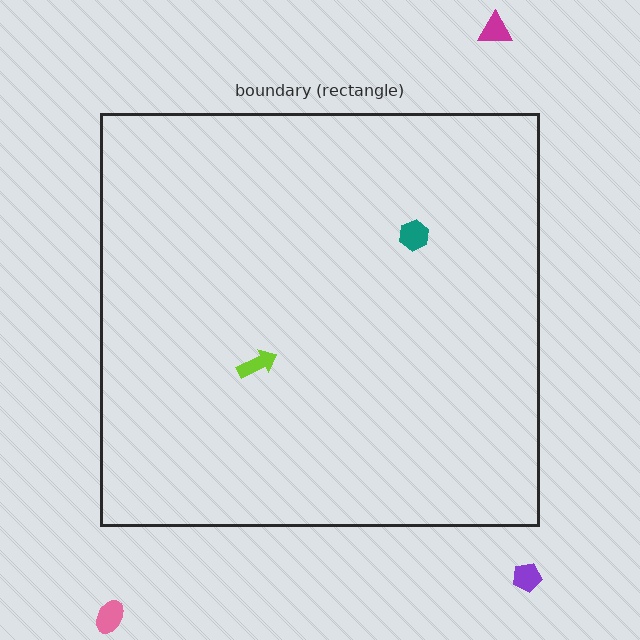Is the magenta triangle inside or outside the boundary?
Outside.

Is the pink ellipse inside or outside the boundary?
Outside.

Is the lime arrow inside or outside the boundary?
Inside.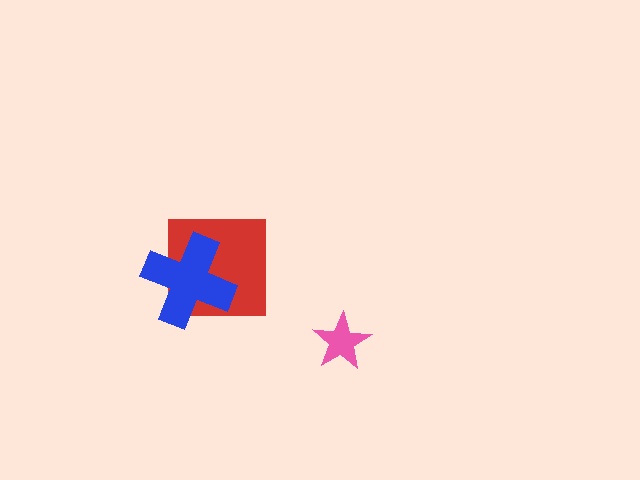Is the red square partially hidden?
Yes, it is partially covered by another shape.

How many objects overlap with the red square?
1 object overlaps with the red square.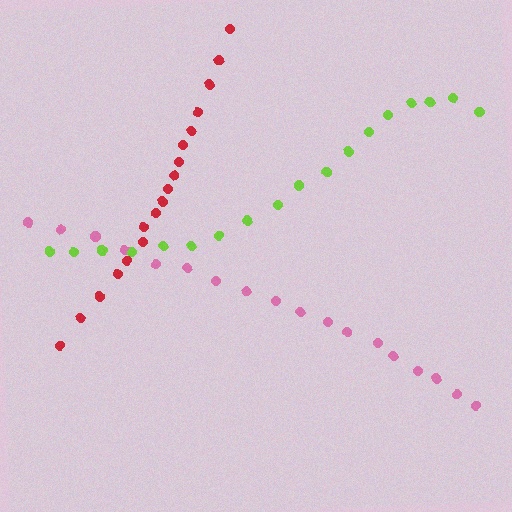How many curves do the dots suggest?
There are 3 distinct paths.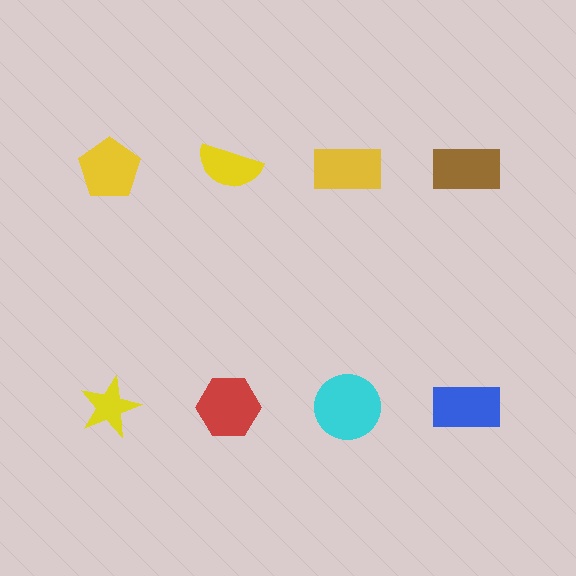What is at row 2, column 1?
A yellow star.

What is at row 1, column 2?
A yellow semicircle.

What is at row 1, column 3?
A yellow rectangle.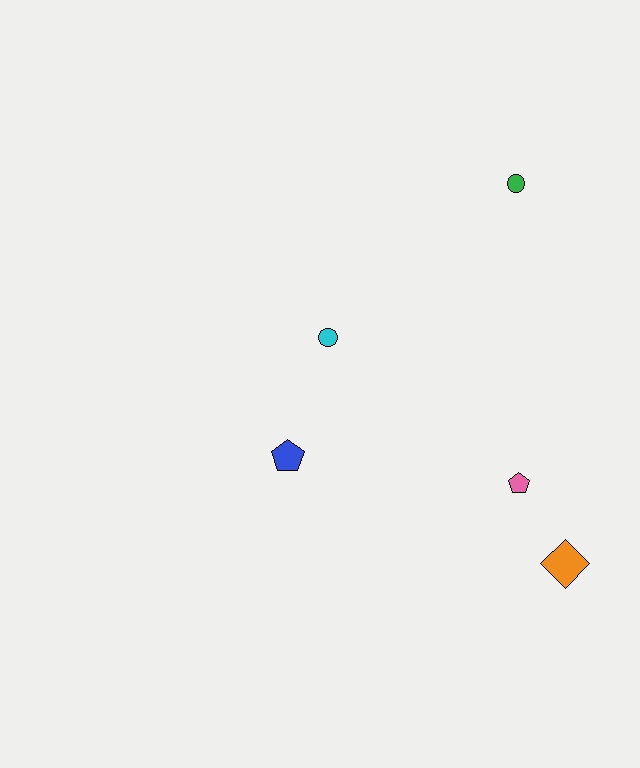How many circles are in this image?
There are 2 circles.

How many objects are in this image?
There are 5 objects.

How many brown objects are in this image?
There are no brown objects.